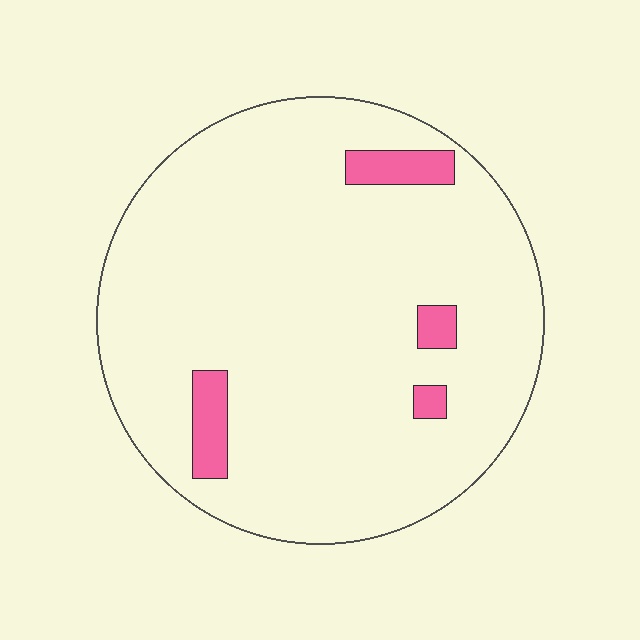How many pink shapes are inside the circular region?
4.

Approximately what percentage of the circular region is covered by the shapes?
Approximately 5%.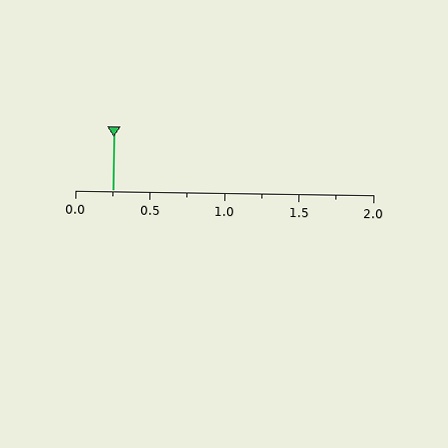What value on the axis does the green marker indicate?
The marker indicates approximately 0.25.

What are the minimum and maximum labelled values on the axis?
The axis runs from 0.0 to 2.0.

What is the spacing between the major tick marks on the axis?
The major ticks are spaced 0.5 apart.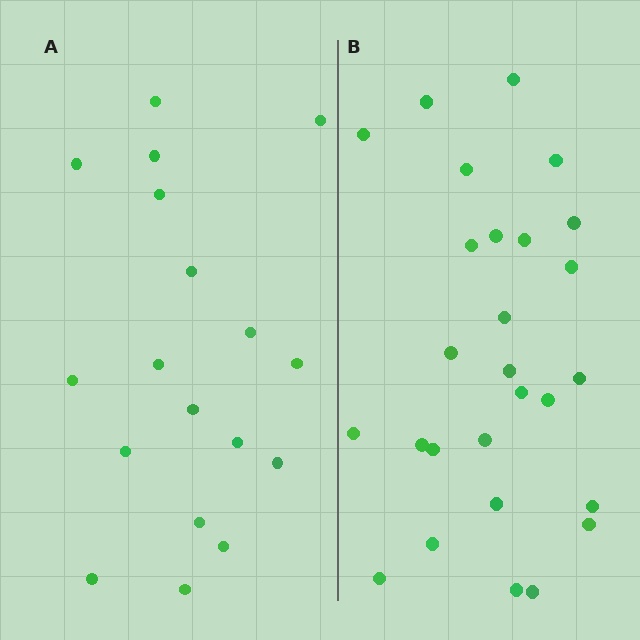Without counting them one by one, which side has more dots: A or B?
Region B (the right region) has more dots.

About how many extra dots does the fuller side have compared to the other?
Region B has roughly 8 or so more dots than region A.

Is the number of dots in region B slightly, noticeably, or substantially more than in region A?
Region B has substantially more. The ratio is roughly 1.5 to 1.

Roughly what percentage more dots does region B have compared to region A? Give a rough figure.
About 50% more.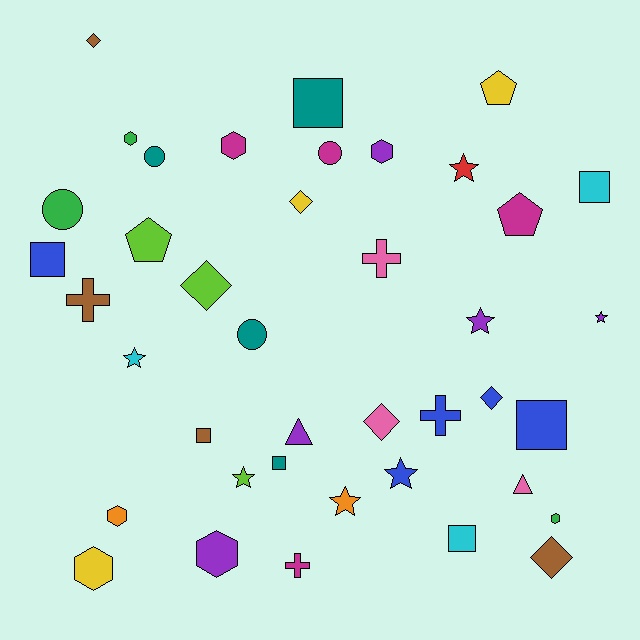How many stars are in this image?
There are 7 stars.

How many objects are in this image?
There are 40 objects.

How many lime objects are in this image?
There are 3 lime objects.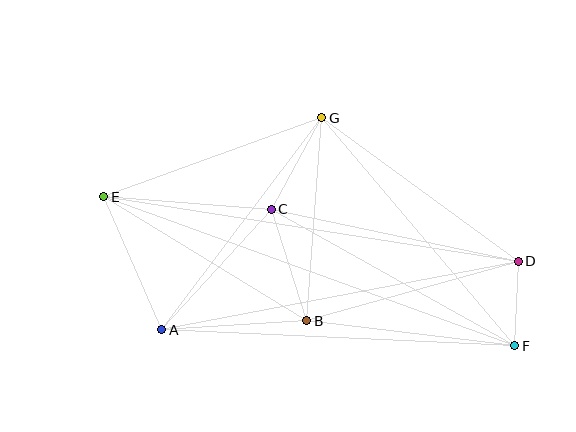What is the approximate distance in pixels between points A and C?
The distance between A and C is approximately 163 pixels.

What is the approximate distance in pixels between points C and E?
The distance between C and E is approximately 168 pixels.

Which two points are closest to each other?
Points D and F are closest to each other.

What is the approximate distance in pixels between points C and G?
The distance between C and G is approximately 104 pixels.